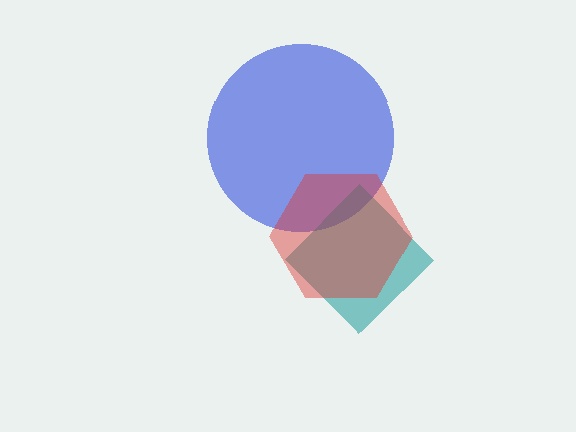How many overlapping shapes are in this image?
There are 3 overlapping shapes in the image.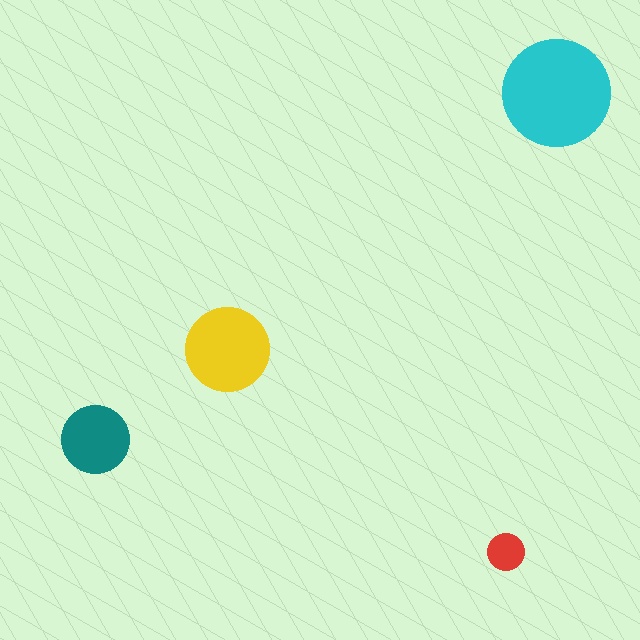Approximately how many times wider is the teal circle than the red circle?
About 2 times wider.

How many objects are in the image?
There are 4 objects in the image.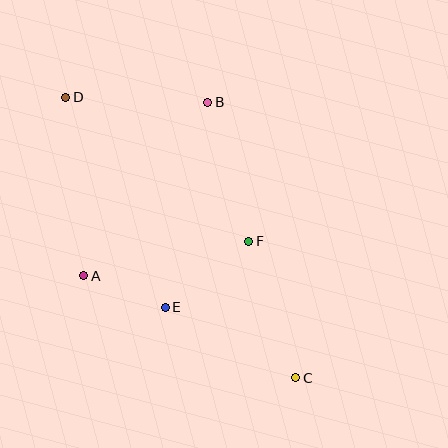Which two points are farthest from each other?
Points C and D are farthest from each other.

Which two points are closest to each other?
Points A and E are closest to each other.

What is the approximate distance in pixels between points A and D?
The distance between A and D is approximately 180 pixels.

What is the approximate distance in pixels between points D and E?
The distance between D and E is approximately 233 pixels.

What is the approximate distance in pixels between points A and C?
The distance between A and C is approximately 235 pixels.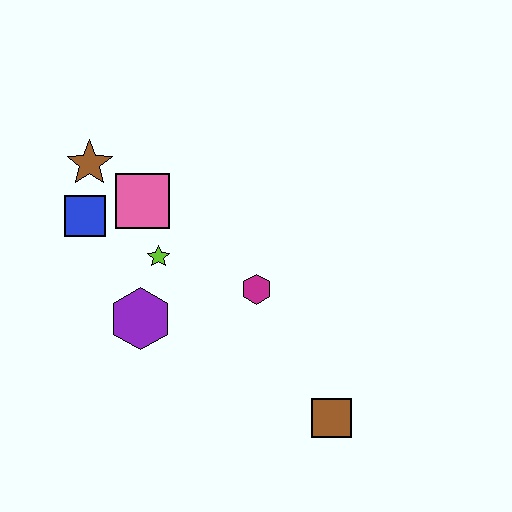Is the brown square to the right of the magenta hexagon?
Yes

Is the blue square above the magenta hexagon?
Yes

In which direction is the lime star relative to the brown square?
The lime star is to the left of the brown square.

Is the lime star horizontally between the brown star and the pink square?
No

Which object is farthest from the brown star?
The brown square is farthest from the brown star.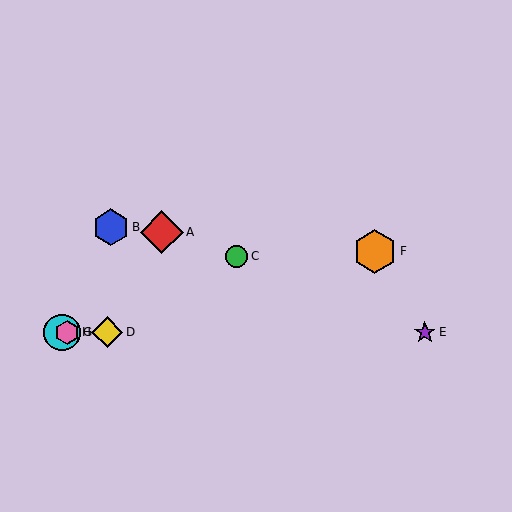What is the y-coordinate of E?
Object E is at y≈332.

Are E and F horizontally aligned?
No, E is at y≈332 and F is at y≈251.